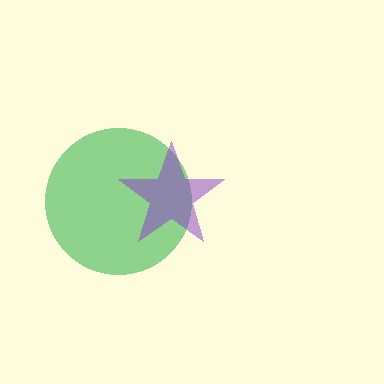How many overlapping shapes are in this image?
There are 2 overlapping shapes in the image.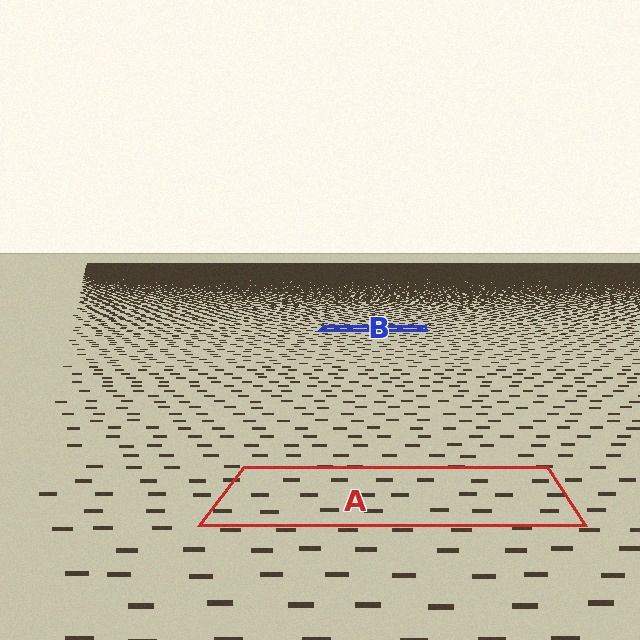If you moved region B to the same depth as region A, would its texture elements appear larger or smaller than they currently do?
They would appear larger. At a closer depth, the same texture elements are projected at a bigger on-screen size.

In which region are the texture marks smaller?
The texture marks are smaller in region B, because it is farther away.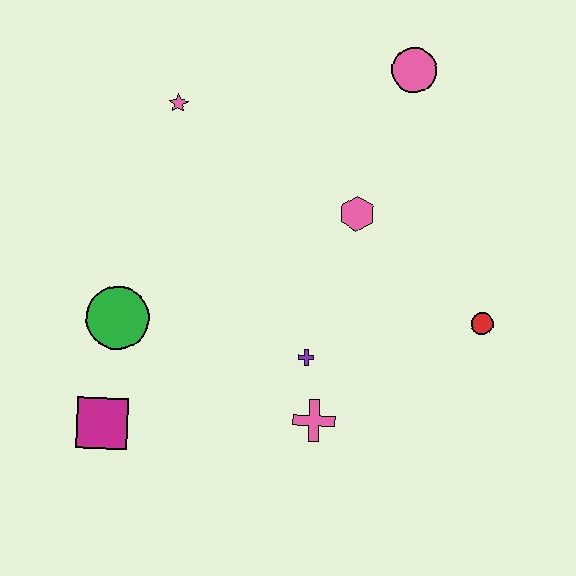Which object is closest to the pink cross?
The purple cross is closest to the pink cross.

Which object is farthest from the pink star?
The red circle is farthest from the pink star.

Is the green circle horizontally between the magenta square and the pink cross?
Yes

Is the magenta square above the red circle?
No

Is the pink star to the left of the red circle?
Yes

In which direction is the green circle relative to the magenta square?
The green circle is above the magenta square.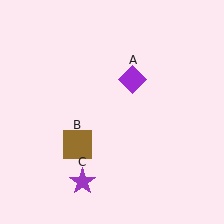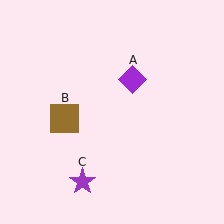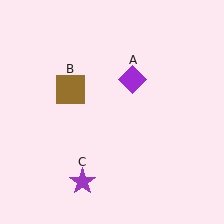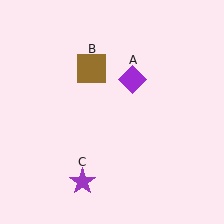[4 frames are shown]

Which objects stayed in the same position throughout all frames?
Purple diamond (object A) and purple star (object C) remained stationary.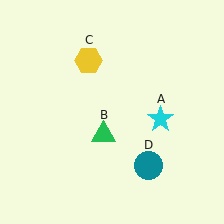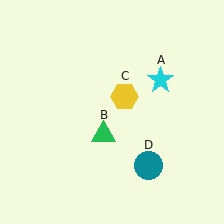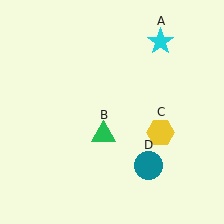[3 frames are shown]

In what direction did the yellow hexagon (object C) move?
The yellow hexagon (object C) moved down and to the right.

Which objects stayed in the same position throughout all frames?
Green triangle (object B) and teal circle (object D) remained stationary.